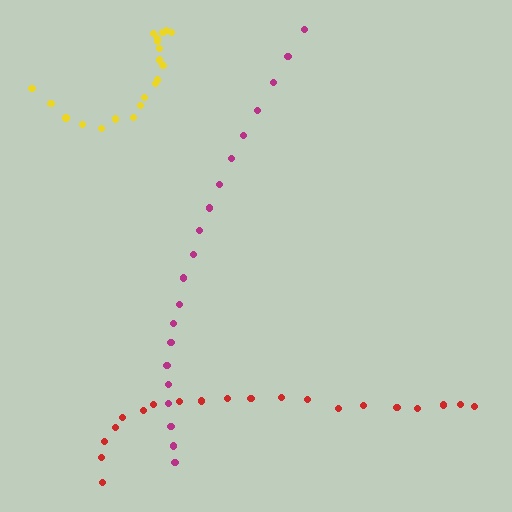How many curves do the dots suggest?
There are 3 distinct paths.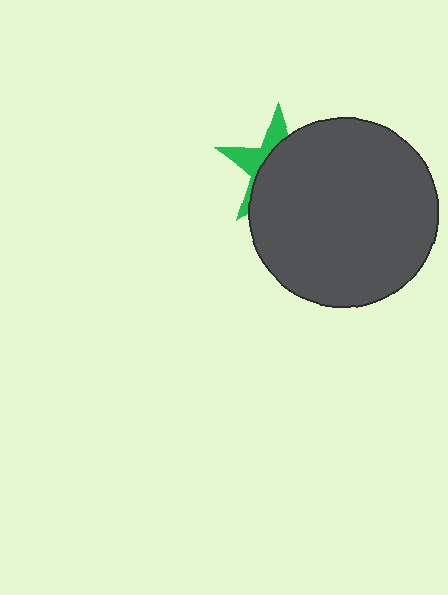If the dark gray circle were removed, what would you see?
You would see the complete green star.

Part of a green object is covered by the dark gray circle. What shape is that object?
It is a star.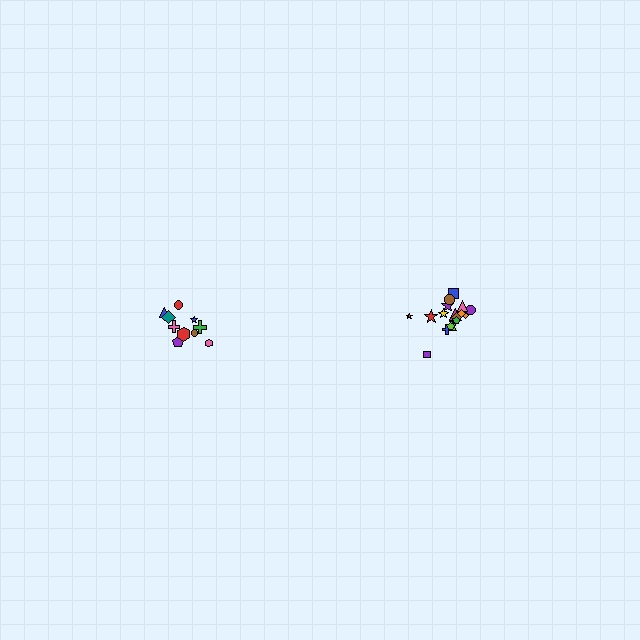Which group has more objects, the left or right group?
The right group.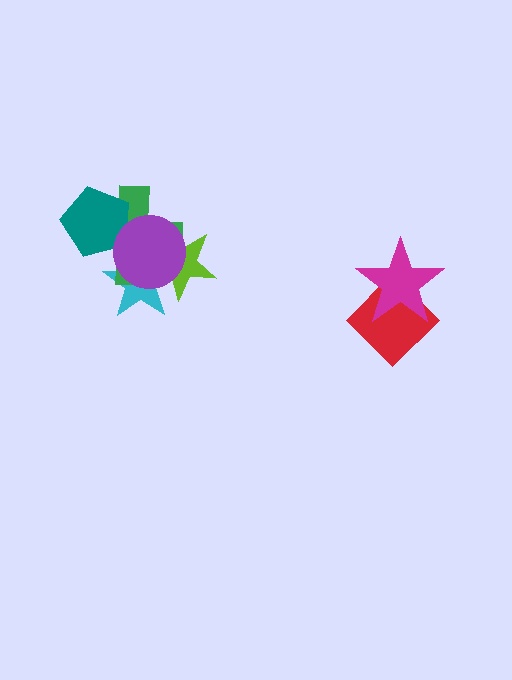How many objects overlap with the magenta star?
1 object overlaps with the magenta star.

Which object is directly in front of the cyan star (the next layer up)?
The lime star is directly in front of the cyan star.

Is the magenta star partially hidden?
No, no other shape covers it.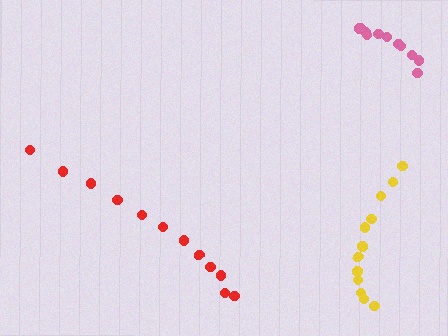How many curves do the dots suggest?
There are 3 distinct paths.